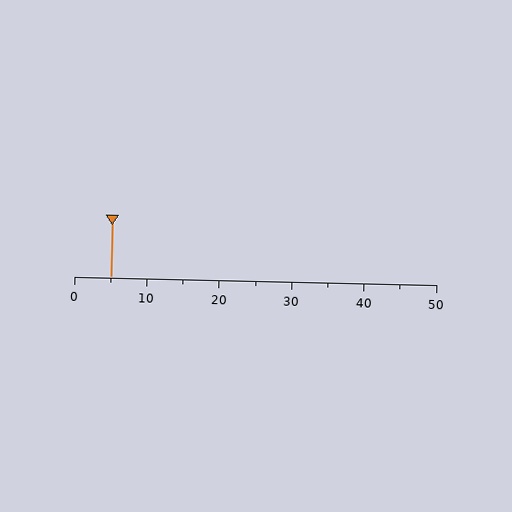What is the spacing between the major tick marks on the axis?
The major ticks are spaced 10 apart.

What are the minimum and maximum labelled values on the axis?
The axis runs from 0 to 50.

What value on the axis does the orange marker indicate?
The marker indicates approximately 5.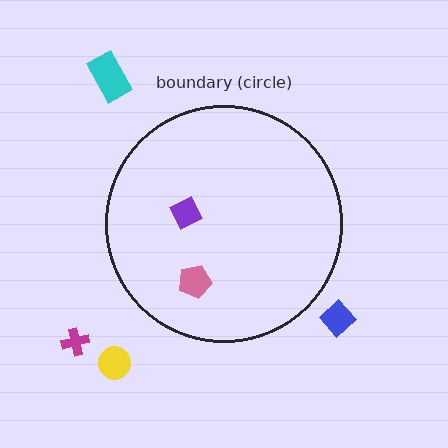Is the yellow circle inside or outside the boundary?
Outside.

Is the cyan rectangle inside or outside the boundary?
Outside.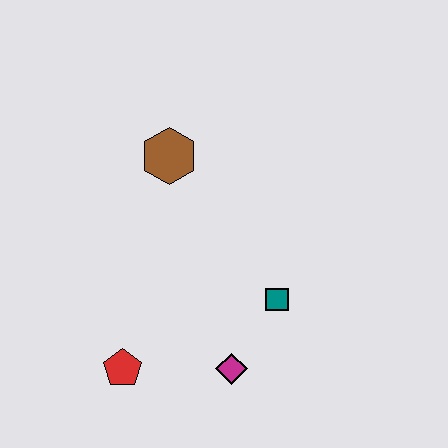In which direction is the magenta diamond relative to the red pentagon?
The magenta diamond is to the right of the red pentagon.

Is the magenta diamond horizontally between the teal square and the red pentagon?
Yes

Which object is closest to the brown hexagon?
The teal square is closest to the brown hexagon.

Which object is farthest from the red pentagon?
The brown hexagon is farthest from the red pentagon.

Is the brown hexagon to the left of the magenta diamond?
Yes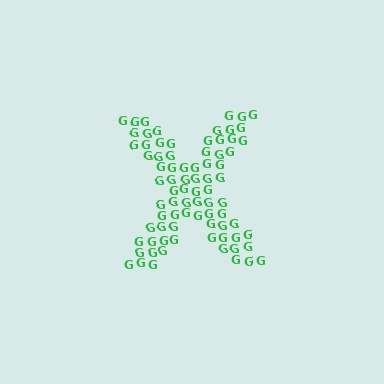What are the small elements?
The small elements are letter G's.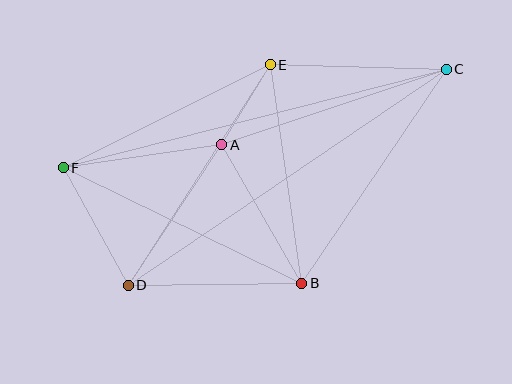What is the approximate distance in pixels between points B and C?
The distance between B and C is approximately 258 pixels.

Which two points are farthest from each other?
Points C and F are farthest from each other.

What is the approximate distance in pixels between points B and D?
The distance between B and D is approximately 174 pixels.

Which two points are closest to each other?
Points A and E are closest to each other.